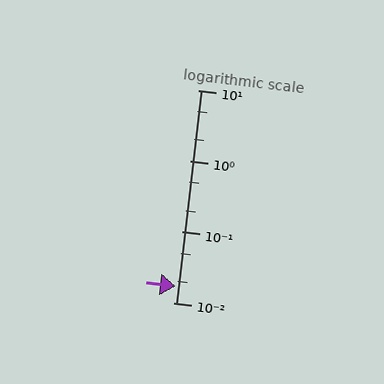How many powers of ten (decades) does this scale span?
The scale spans 3 decades, from 0.01 to 10.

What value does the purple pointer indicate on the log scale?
The pointer indicates approximately 0.017.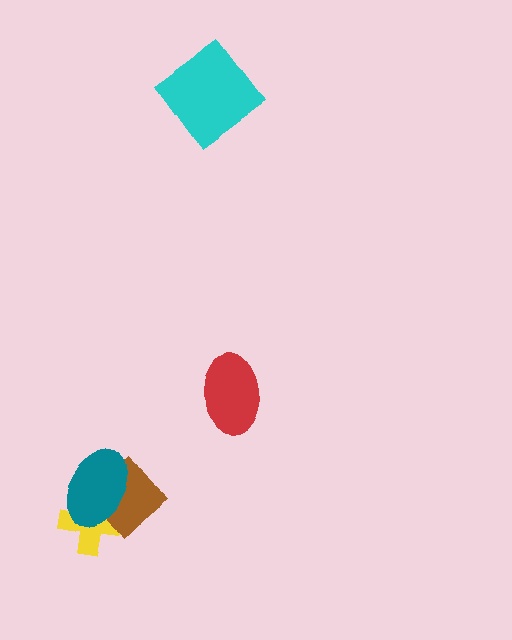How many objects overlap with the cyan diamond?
0 objects overlap with the cyan diamond.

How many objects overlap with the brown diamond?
2 objects overlap with the brown diamond.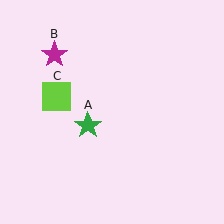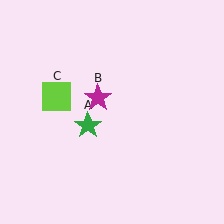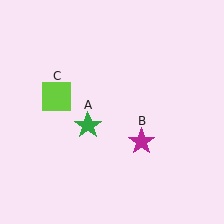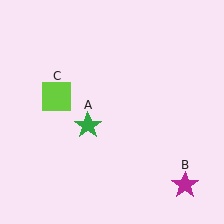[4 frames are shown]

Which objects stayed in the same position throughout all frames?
Green star (object A) and lime square (object C) remained stationary.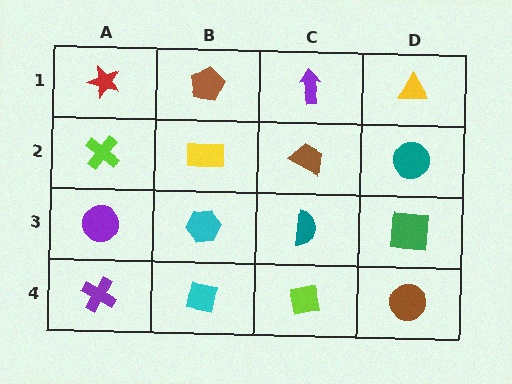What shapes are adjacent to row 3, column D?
A teal circle (row 2, column D), a brown circle (row 4, column D), a teal semicircle (row 3, column C).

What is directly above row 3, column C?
A brown trapezoid.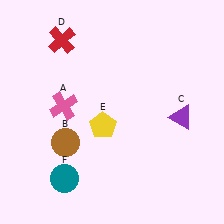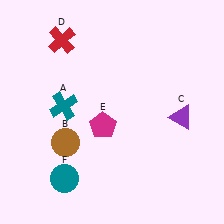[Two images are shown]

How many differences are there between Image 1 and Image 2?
There are 2 differences between the two images.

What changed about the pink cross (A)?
In Image 1, A is pink. In Image 2, it changed to teal.